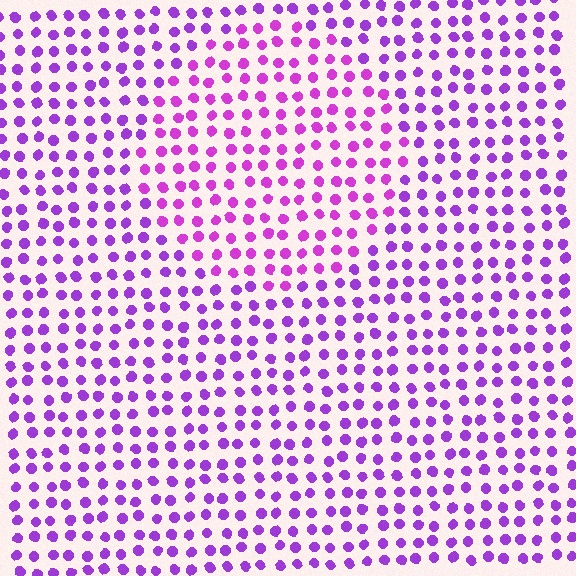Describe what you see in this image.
The image is filled with small purple elements in a uniform arrangement. A circle-shaped region is visible where the elements are tinted to a slightly different hue, forming a subtle color boundary.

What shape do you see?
I see a circle.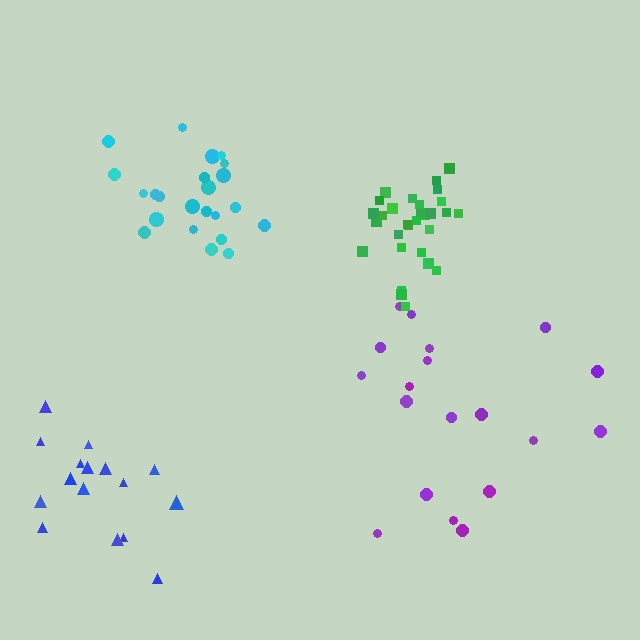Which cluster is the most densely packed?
Green.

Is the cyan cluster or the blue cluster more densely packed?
Cyan.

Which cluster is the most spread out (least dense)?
Purple.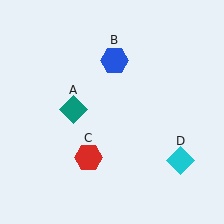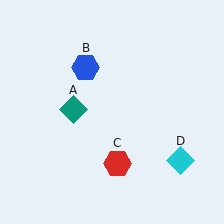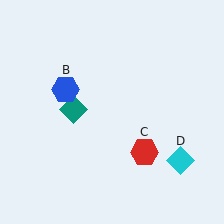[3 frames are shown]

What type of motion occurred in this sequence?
The blue hexagon (object B), red hexagon (object C) rotated counterclockwise around the center of the scene.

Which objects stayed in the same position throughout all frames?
Teal diamond (object A) and cyan diamond (object D) remained stationary.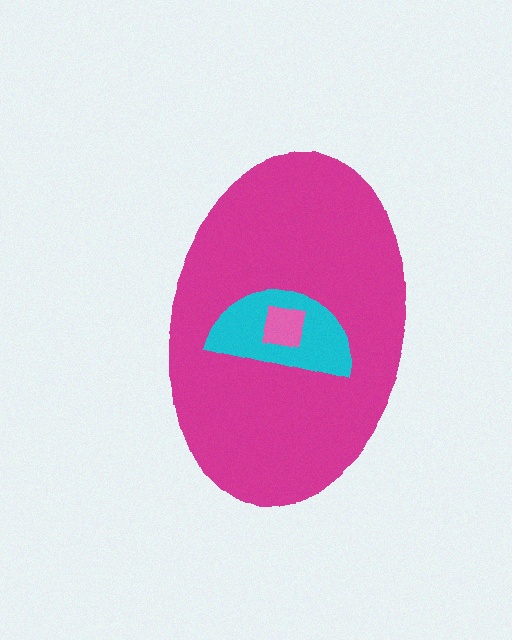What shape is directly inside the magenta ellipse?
The cyan semicircle.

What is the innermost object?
The pink square.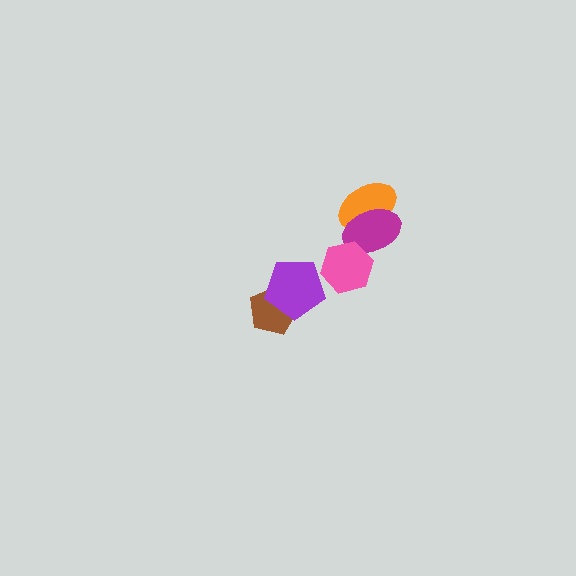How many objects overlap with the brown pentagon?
1 object overlaps with the brown pentagon.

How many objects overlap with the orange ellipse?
1 object overlaps with the orange ellipse.